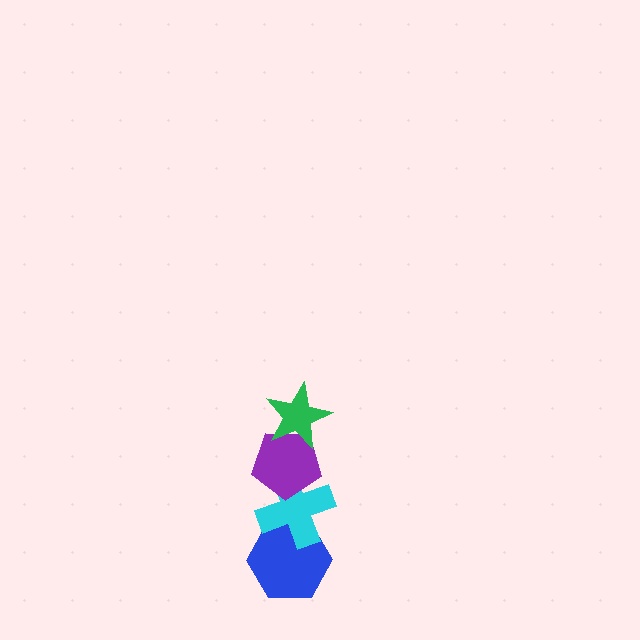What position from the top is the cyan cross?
The cyan cross is 3rd from the top.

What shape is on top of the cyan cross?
The purple pentagon is on top of the cyan cross.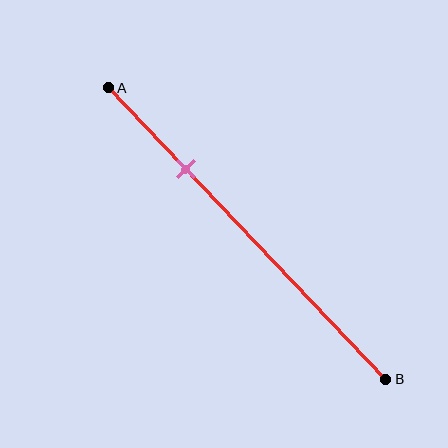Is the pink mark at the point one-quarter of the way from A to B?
Yes, the mark is approximately at the one-quarter point.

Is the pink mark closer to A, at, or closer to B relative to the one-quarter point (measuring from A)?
The pink mark is approximately at the one-quarter point of segment AB.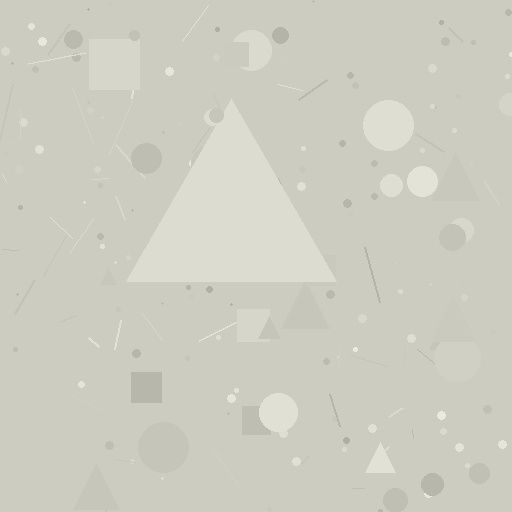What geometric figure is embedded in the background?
A triangle is embedded in the background.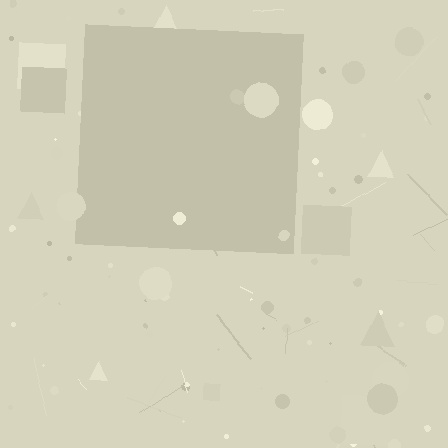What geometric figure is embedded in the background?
A square is embedded in the background.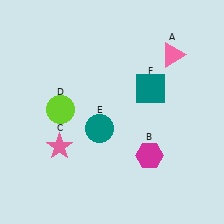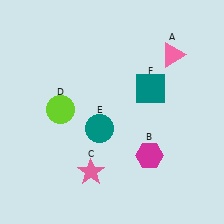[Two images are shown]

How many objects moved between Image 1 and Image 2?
1 object moved between the two images.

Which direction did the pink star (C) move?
The pink star (C) moved right.